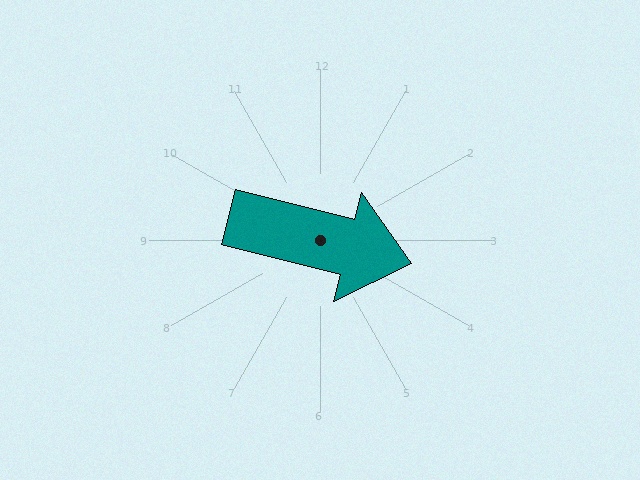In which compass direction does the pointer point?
East.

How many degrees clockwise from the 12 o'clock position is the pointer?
Approximately 104 degrees.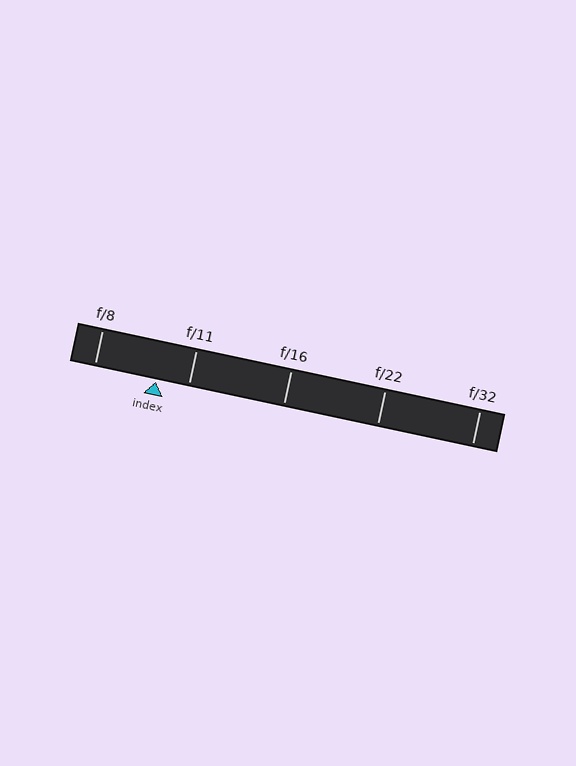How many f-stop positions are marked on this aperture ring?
There are 5 f-stop positions marked.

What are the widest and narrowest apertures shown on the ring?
The widest aperture shown is f/8 and the narrowest is f/32.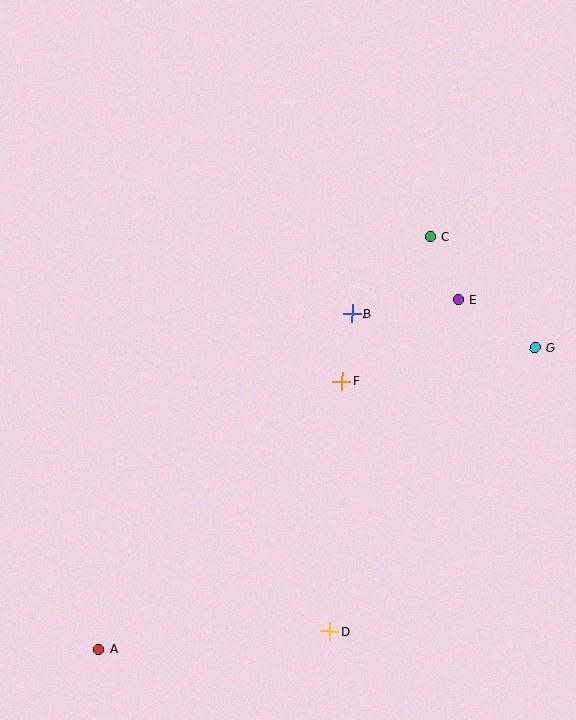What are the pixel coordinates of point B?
Point B is at (352, 314).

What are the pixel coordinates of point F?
Point F is at (342, 381).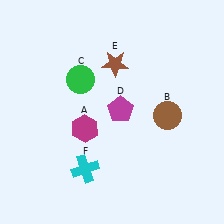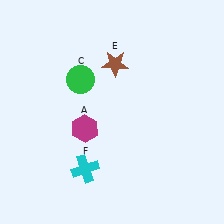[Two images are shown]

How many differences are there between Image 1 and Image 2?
There are 2 differences between the two images.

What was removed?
The magenta pentagon (D), the brown circle (B) were removed in Image 2.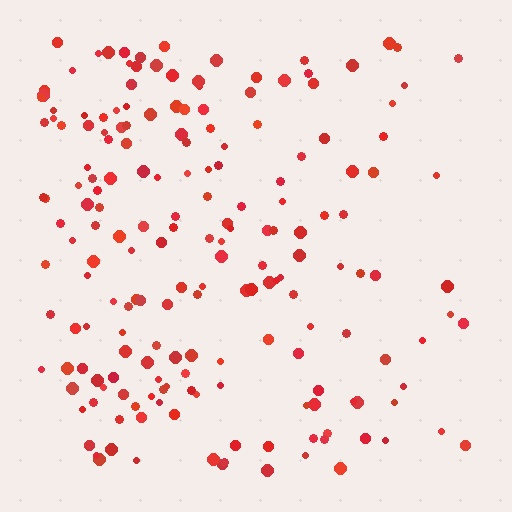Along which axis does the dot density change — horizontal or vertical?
Horizontal.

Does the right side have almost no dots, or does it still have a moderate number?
Still a moderate number, just noticeably fewer than the left.